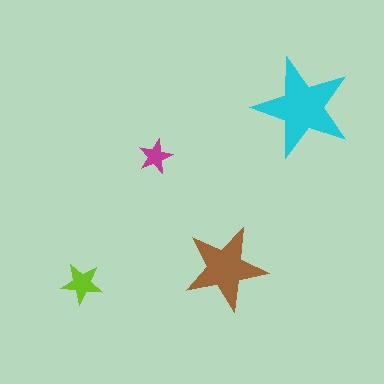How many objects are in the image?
There are 4 objects in the image.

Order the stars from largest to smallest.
the cyan one, the brown one, the lime one, the magenta one.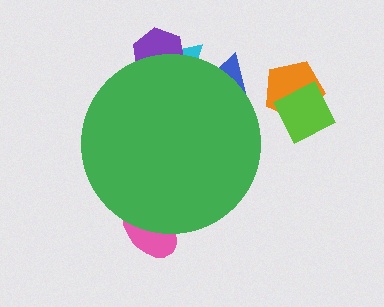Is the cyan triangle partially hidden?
Yes, the cyan triangle is partially hidden behind the green circle.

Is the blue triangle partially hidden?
Yes, the blue triangle is partially hidden behind the green circle.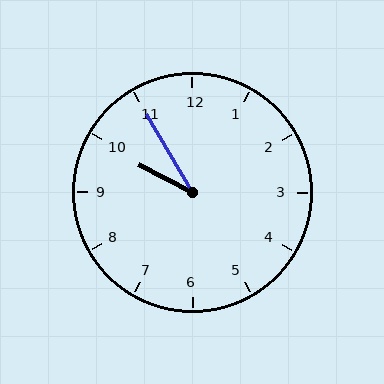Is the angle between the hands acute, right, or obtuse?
It is acute.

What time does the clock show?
9:55.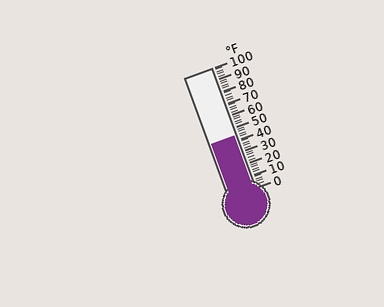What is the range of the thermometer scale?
The thermometer scale ranges from 0°F to 100°F.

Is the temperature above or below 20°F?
The temperature is above 20°F.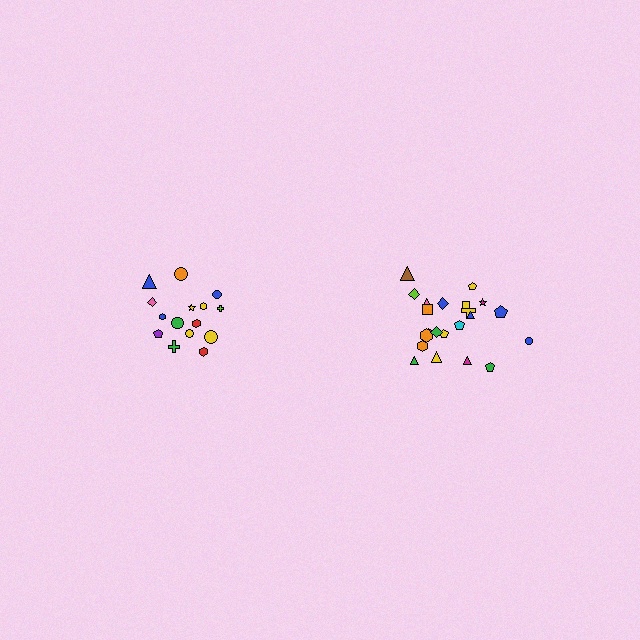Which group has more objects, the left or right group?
The right group.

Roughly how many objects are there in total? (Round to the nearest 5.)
Roughly 35 objects in total.